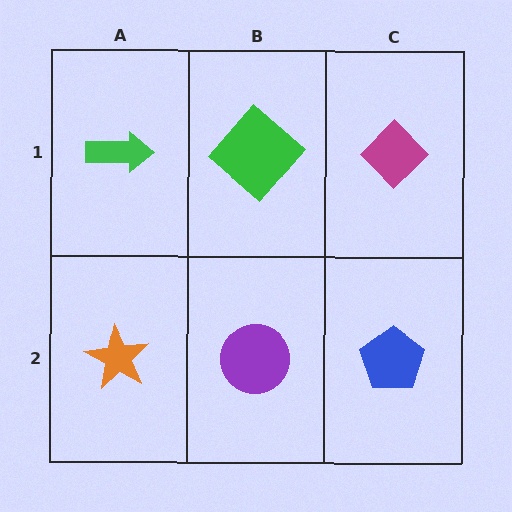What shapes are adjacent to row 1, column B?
A purple circle (row 2, column B), a green arrow (row 1, column A), a magenta diamond (row 1, column C).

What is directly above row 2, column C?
A magenta diamond.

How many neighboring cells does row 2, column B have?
3.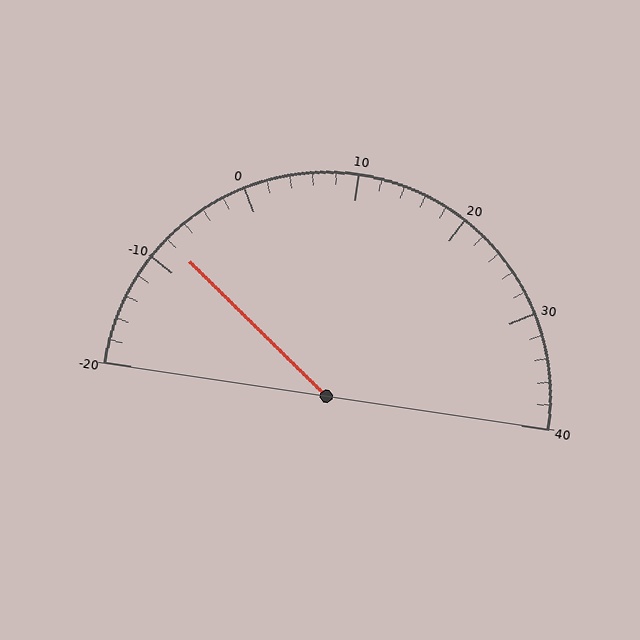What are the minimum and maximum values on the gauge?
The gauge ranges from -20 to 40.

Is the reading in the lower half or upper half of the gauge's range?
The reading is in the lower half of the range (-20 to 40).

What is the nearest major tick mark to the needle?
The nearest major tick mark is -10.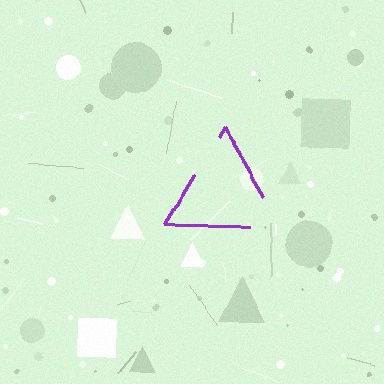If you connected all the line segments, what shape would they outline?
They would outline a triangle.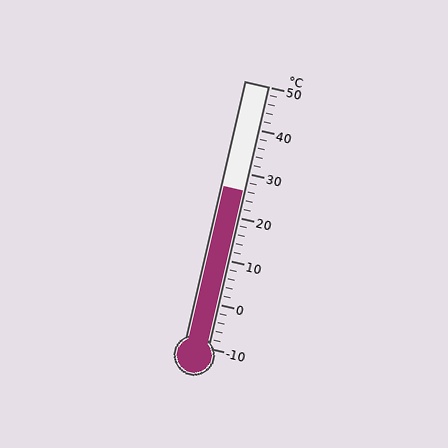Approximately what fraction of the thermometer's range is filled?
The thermometer is filled to approximately 60% of its range.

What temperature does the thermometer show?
The thermometer shows approximately 26°C.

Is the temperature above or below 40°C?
The temperature is below 40°C.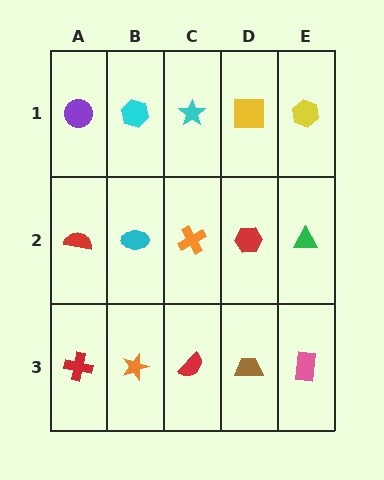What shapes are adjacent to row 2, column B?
A cyan hexagon (row 1, column B), an orange star (row 3, column B), a red semicircle (row 2, column A), an orange cross (row 2, column C).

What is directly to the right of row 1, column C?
A yellow square.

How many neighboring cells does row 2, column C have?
4.